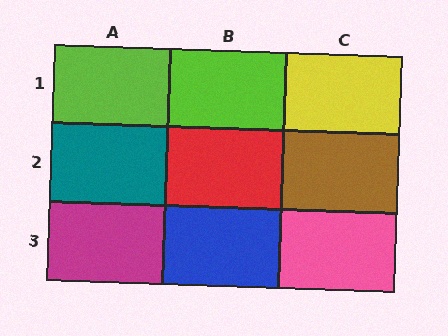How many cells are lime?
2 cells are lime.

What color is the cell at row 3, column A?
Magenta.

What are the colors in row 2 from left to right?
Teal, red, brown.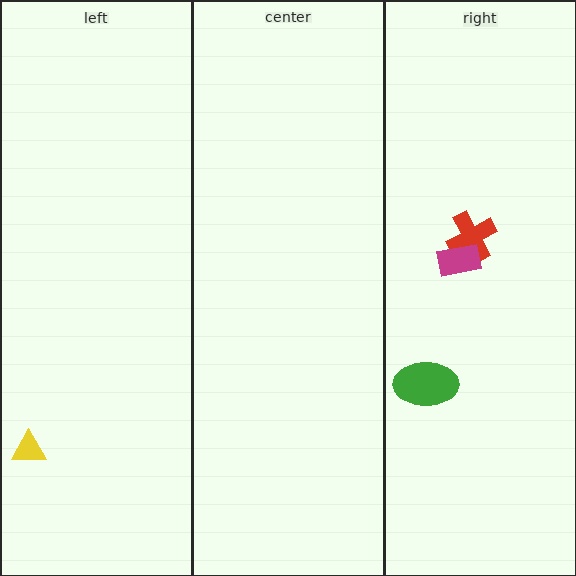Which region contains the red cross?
The right region.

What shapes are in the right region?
The green ellipse, the red cross, the magenta rectangle.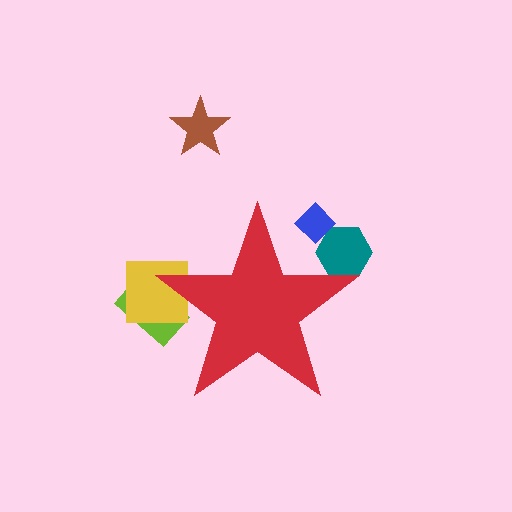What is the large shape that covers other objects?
A red star.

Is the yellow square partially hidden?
Yes, the yellow square is partially hidden behind the red star.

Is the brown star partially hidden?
No, the brown star is fully visible.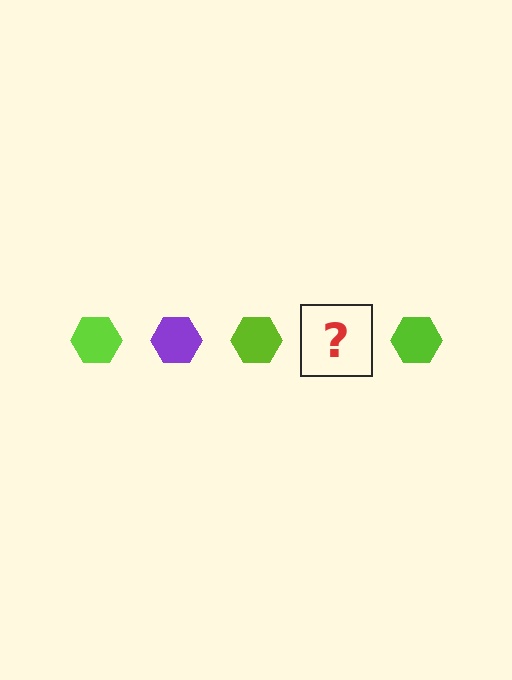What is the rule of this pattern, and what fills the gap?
The rule is that the pattern cycles through lime, purple hexagons. The gap should be filled with a purple hexagon.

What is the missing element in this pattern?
The missing element is a purple hexagon.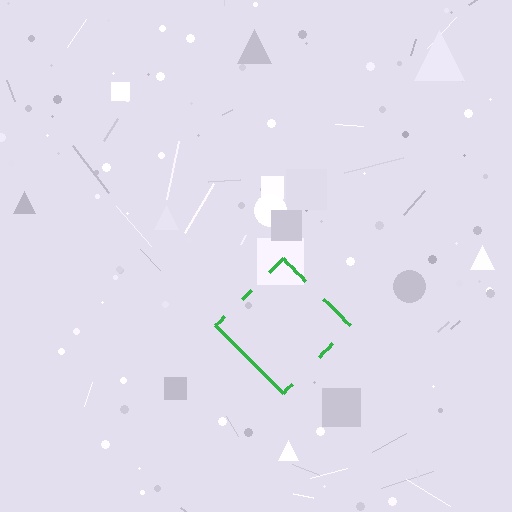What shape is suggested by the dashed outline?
The dashed outline suggests a diamond.